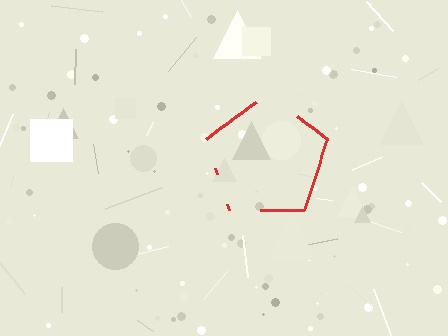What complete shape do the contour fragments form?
The contour fragments form a pentagon.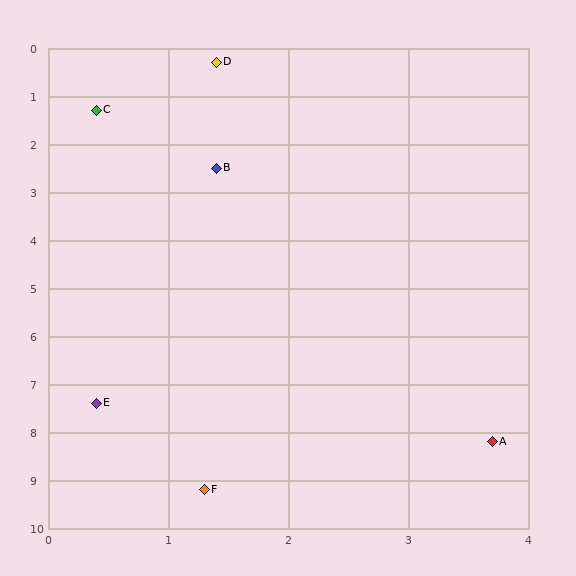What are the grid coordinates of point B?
Point B is at approximately (1.4, 2.5).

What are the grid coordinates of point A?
Point A is at approximately (3.7, 8.2).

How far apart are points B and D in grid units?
Points B and D are about 2.2 grid units apart.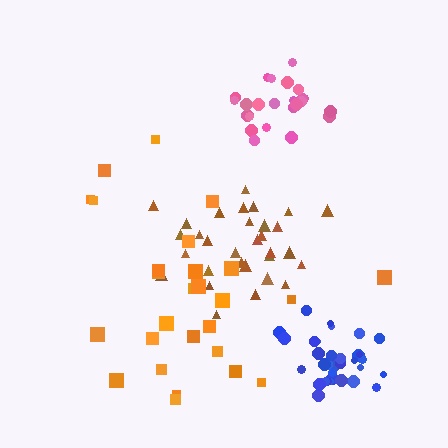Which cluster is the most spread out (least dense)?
Orange.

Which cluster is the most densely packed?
Blue.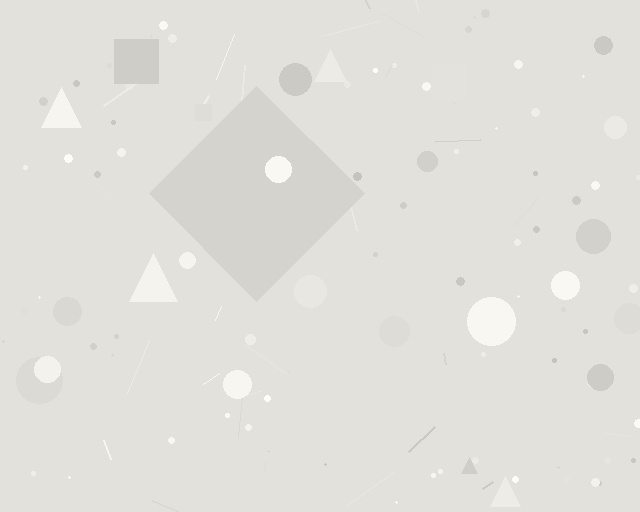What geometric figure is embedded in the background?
A diamond is embedded in the background.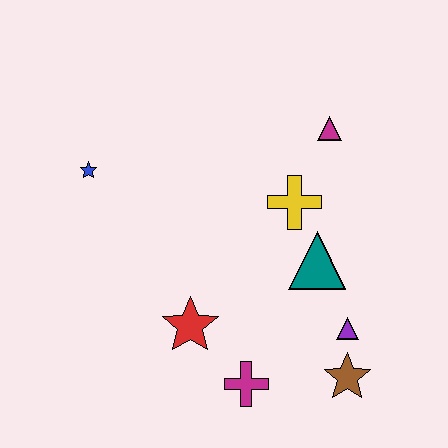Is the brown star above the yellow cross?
No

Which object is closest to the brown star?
The purple triangle is closest to the brown star.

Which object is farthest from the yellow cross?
The blue star is farthest from the yellow cross.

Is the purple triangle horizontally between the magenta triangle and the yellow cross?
No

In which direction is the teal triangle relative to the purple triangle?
The teal triangle is above the purple triangle.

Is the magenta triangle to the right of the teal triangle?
Yes